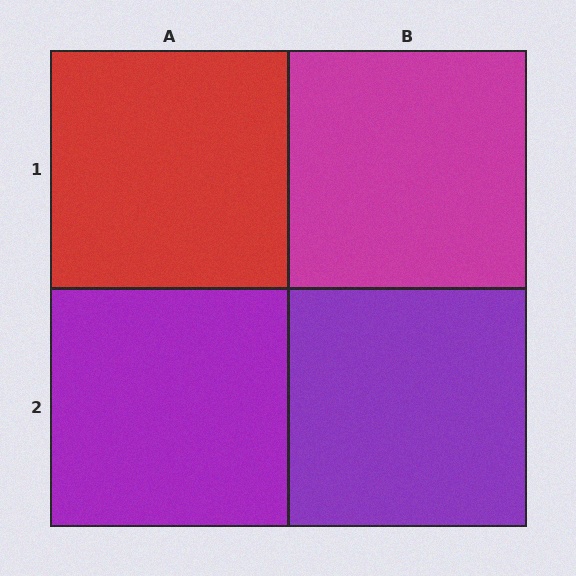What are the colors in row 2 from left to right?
Purple, purple.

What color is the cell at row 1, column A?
Red.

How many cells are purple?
2 cells are purple.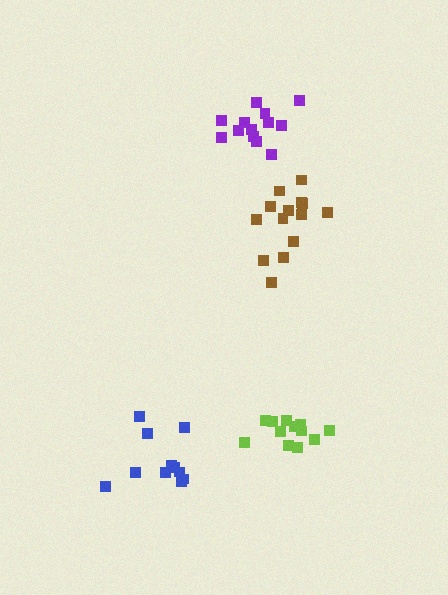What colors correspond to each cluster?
The clusters are colored: purple, lime, blue, brown.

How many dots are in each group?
Group 1: 13 dots, Group 2: 12 dots, Group 3: 11 dots, Group 4: 14 dots (50 total).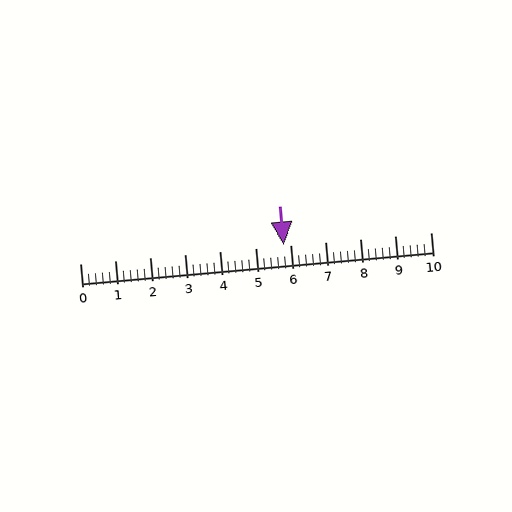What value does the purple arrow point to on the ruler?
The purple arrow points to approximately 5.8.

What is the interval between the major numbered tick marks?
The major tick marks are spaced 1 units apart.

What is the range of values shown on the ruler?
The ruler shows values from 0 to 10.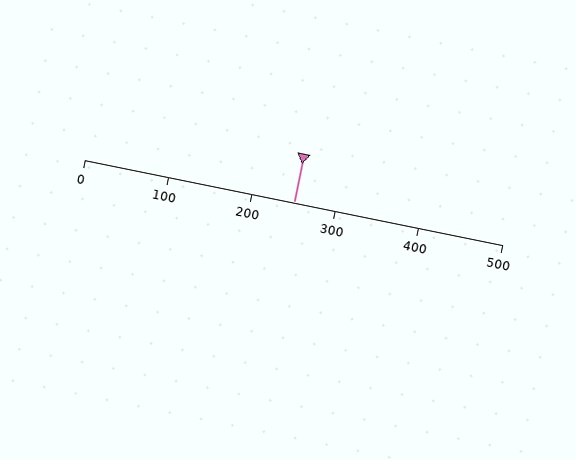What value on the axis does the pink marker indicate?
The marker indicates approximately 250.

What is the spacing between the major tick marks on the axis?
The major ticks are spaced 100 apart.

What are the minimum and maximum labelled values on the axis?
The axis runs from 0 to 500.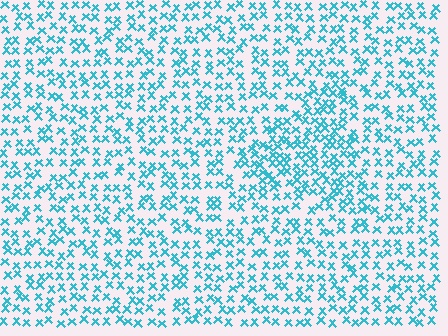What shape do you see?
I see a triangle.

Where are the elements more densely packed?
The elements are more densely packed inside the triangle boundary.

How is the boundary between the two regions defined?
The boundary is defined by a change in element density (approximately 1.6x ratio). All elements are the same color, size, and shape.